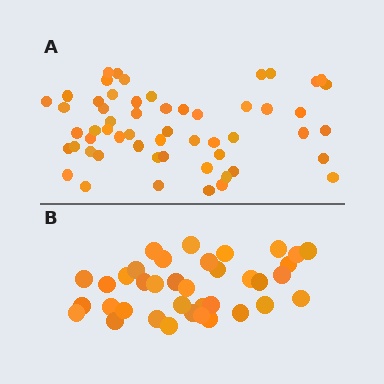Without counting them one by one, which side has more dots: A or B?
Region A (the top region) has more dots.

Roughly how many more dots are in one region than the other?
Region A has approximately 20 more dots than region B.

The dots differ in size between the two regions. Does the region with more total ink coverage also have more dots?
No. Region B has more total ink coverage because its dots are larger, but region A actually contains more individual dots. Total area can be misleading — the number of items is what matters here.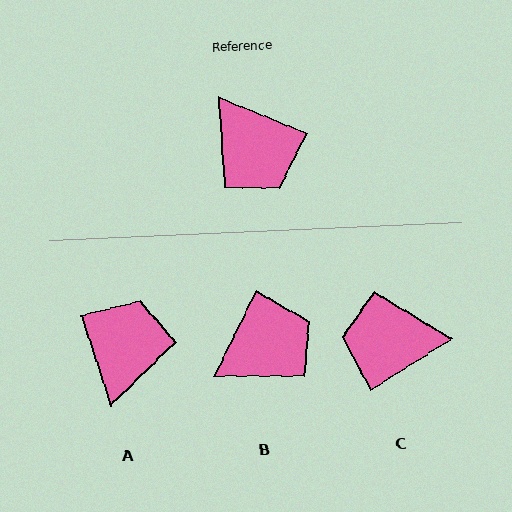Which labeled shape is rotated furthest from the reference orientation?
A, about 131 degrees away.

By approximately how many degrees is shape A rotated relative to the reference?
Approximately 131 degrees counter-clockwise.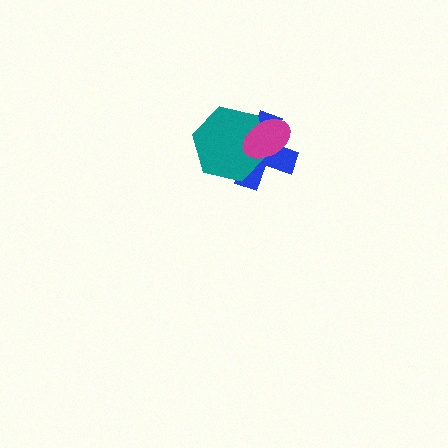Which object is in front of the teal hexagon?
The magenta ellipse is in front of the teal hexagon.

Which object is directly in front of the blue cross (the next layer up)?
The teal hexagon is directly in front of the blue cross.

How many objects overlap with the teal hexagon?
2 objects overlap with the teal hexagon.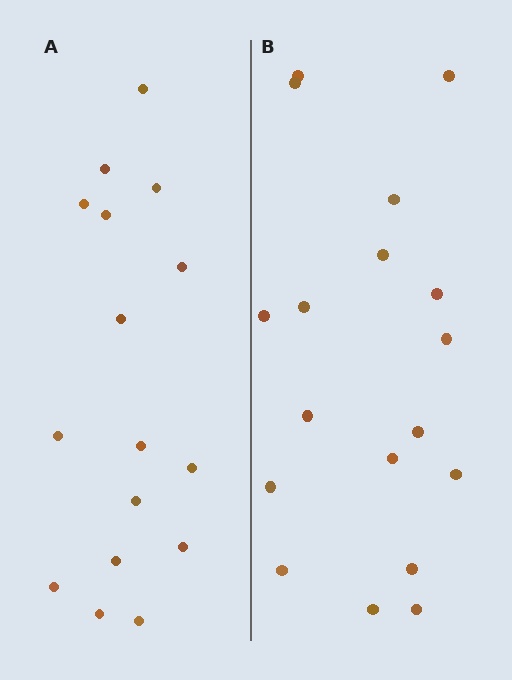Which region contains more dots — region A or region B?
Region B (the right region) has more dots.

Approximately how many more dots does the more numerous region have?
Region B has just a few more — roughly 2 or 3 more dots than region A.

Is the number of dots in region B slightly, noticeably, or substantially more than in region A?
Region B has only slightly more — the two regions are fairly close. The ratio is roughly 1.1 to 1.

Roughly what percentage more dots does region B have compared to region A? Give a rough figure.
About 10% more.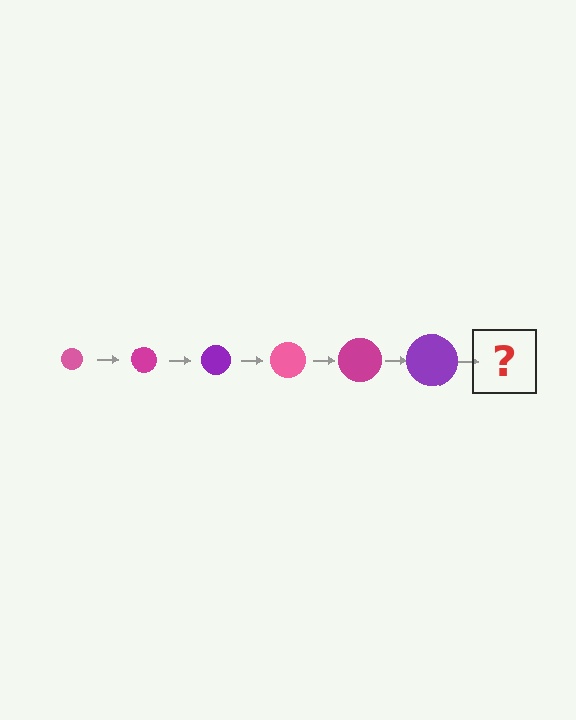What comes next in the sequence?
The next element should be a pink circle, larger than the previous one.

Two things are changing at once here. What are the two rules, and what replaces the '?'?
The two rules are that the circle grows larger each step and the color cycles through pink, magenta, and purple. The '?' should be a pink circle, larger than the previous one.